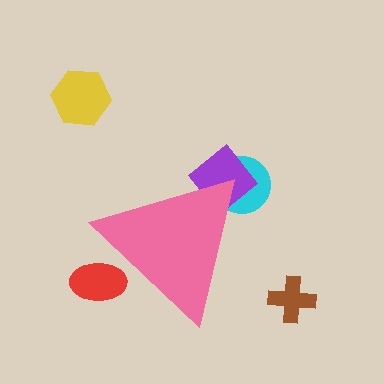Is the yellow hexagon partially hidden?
No, the yellow hexagon is fully visible.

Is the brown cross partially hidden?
No, the brown cross is fully visible.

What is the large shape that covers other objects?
A pink triangle.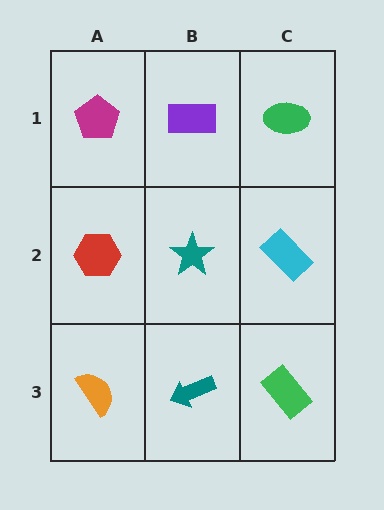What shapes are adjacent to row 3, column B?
A teal star (row 2, column B), an orange semicircle (row 3, column A), a green rectangle (row 3, column C).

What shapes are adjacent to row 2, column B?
A purple rectangle (row 1, column B), a teal arrow (row 3, column B), a red hexagon (row 2, column A), a cyan rectangle (row 2, column C).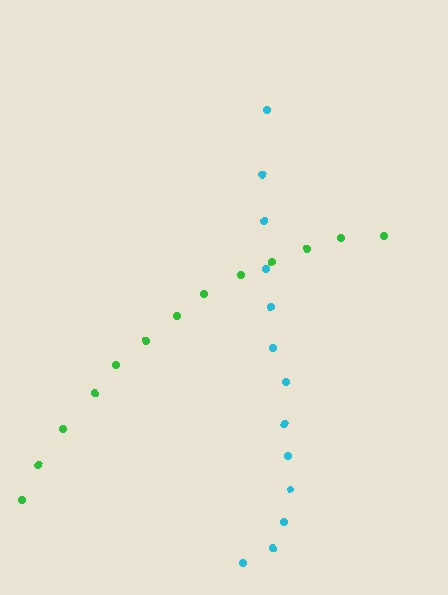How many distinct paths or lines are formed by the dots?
There are 2 distinct paths.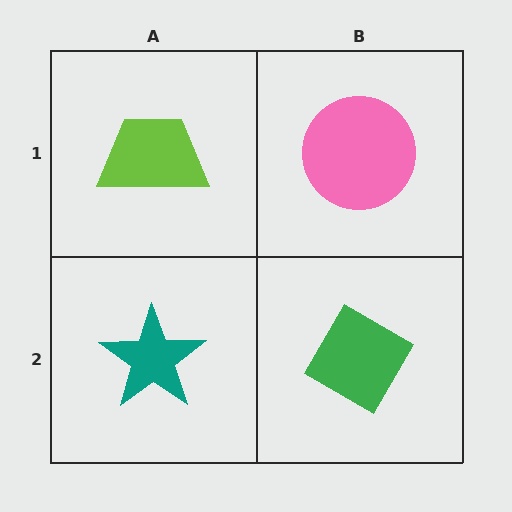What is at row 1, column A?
A lime trapezoid.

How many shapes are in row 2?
2 shapes.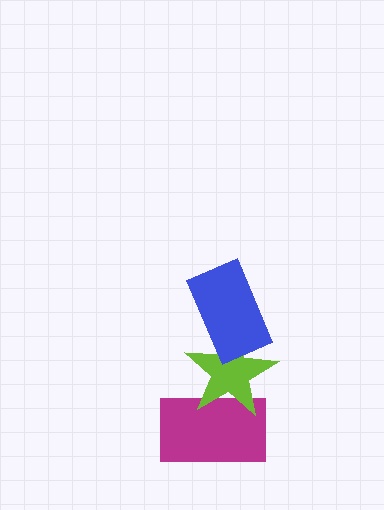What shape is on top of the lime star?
The blue rectangle is on top of the lime star.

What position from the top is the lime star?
The lime star is 2nd from the top.